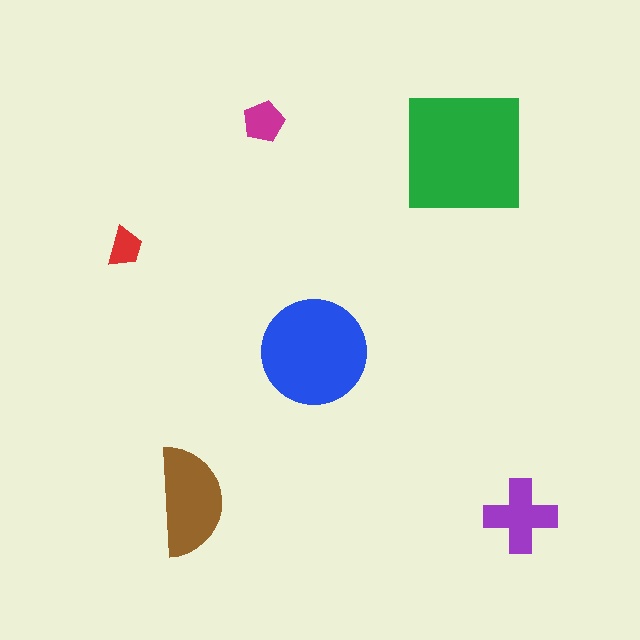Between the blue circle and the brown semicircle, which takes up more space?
The blue circle.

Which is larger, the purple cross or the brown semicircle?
The brown semicircle.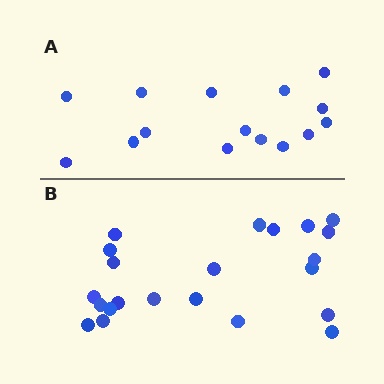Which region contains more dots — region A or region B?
Region B (the bottom region) has more dots.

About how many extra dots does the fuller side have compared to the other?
Region B has roughly 8 or so more dots than region A.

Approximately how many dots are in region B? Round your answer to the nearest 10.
About 20 dots. (The exact count is 22, which rounds to 20.)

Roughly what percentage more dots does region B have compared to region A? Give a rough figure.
About 45% more.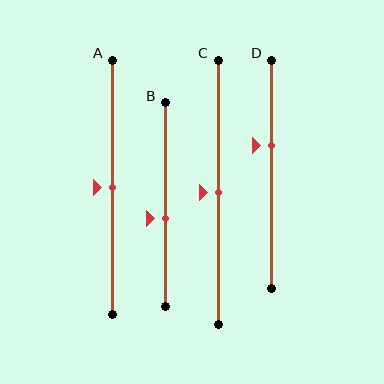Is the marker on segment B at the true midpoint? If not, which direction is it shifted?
No, the marker on segment B is shifted downward by about 6% of the segment length.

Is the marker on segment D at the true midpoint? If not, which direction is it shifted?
No, the marker on segment D is shifted upward by about 13% of the segment length.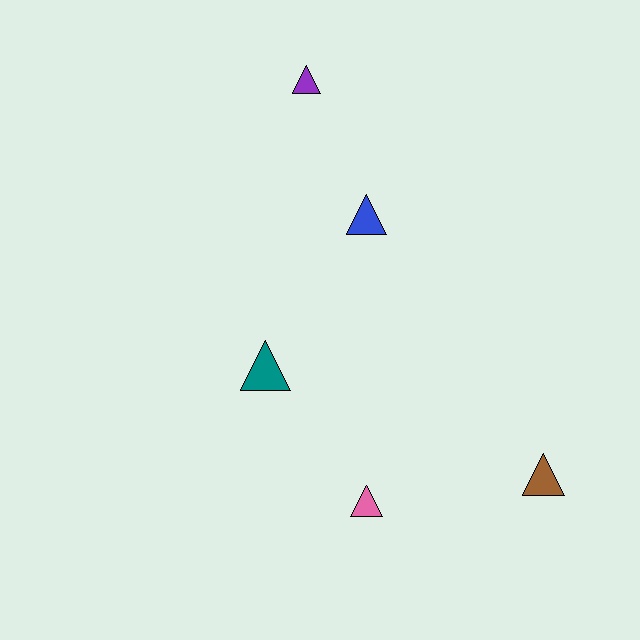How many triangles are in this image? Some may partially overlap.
There are 5 triangles.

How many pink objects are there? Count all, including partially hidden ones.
There is 1 pink object.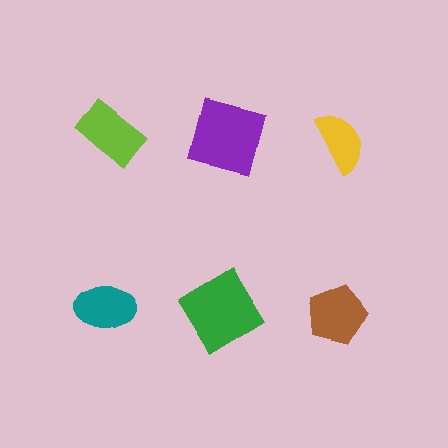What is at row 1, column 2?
A purple square.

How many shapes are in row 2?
3 shapes.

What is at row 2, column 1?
A teal ellipse.